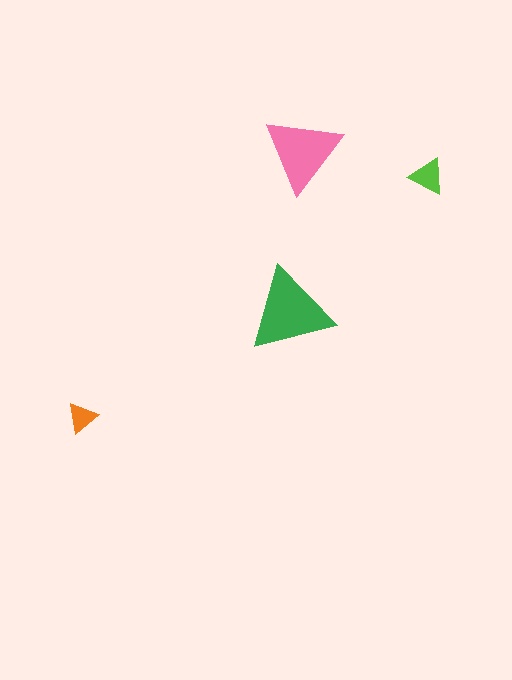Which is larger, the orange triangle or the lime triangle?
The lime one.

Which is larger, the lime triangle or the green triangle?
The green one.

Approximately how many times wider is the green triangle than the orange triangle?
About 3 times wider.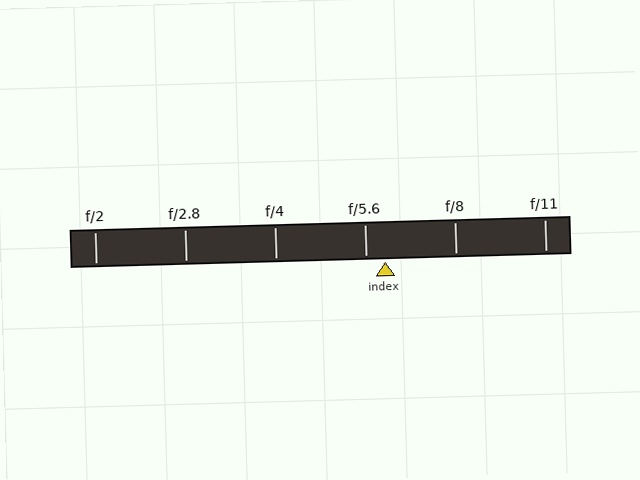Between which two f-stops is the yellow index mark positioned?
The index mark is between f/5.6 and f/8.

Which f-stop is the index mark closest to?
The index mark is closest to f/5.6.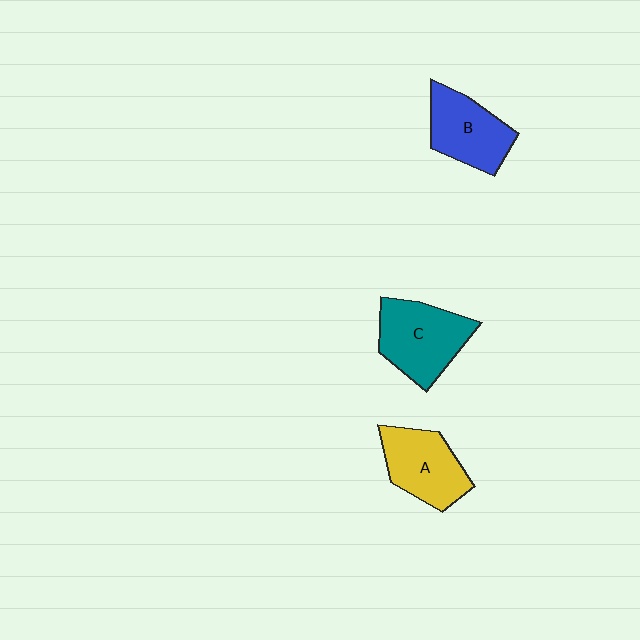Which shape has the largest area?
Shape C (teal).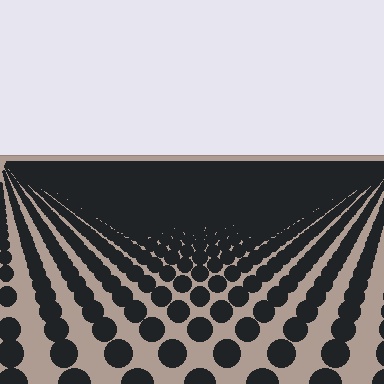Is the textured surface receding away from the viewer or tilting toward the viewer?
The surface is receding away from the viewer. Texture elements get smaller and denser toward the top.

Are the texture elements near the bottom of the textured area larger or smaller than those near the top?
Larger. Near the bottom, elements are closer to the viewer and appear at a bigger on-screen size.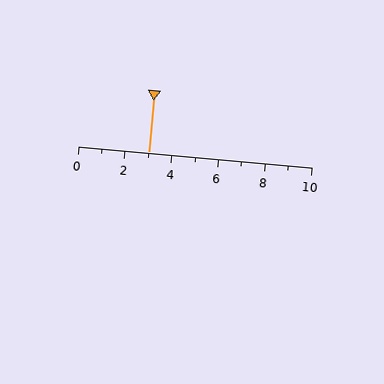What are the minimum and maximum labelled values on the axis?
The axis runs from 0 to 10.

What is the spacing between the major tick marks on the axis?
The major ticks are spaced 2 apart.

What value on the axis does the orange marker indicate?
The marker indicates approximately 3.